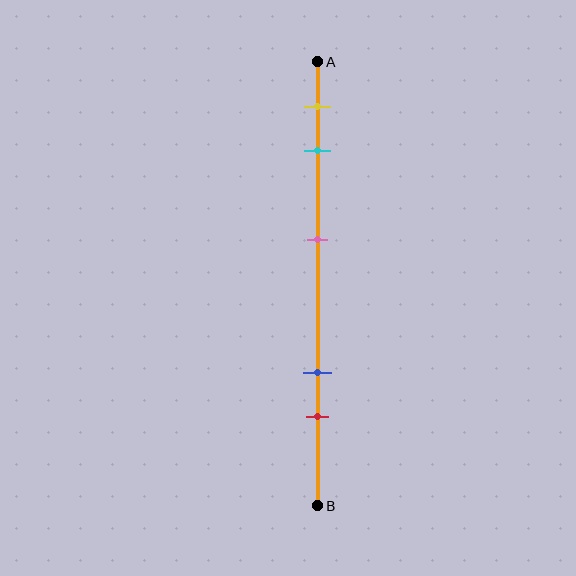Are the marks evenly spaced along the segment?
No, the marks are not evenly spaced.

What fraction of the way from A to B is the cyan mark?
The cyan mark is approximately 20% (0.2) of the way from A to B.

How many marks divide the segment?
There are 5 marks dividing the segment.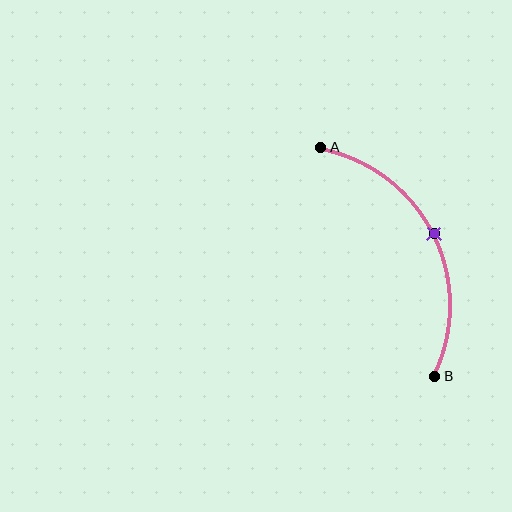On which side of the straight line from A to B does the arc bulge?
The arc bulges to the right of the straight line connecting A and B.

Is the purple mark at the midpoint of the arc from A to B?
Yes. The purple mark lies on the arc at equal arc-length from both A and B — it is the arc midpoint.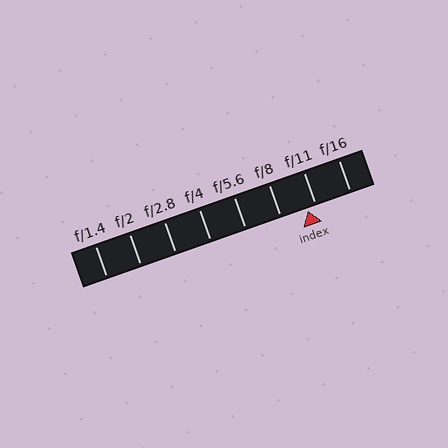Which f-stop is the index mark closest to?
The index mark is closest to f/11.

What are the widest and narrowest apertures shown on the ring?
The widest aperture shown is f/1.4 and the narrowest is f/16.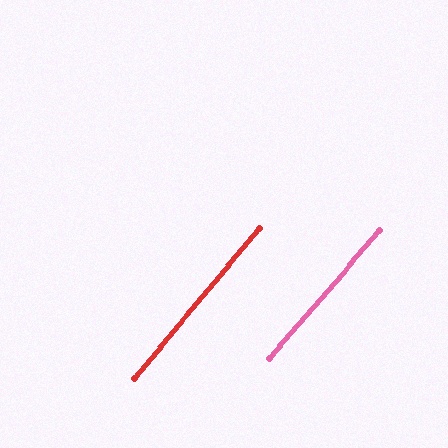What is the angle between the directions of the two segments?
Approximately 1 degree.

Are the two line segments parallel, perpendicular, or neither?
Parallel — their directions differ by only 1.2°.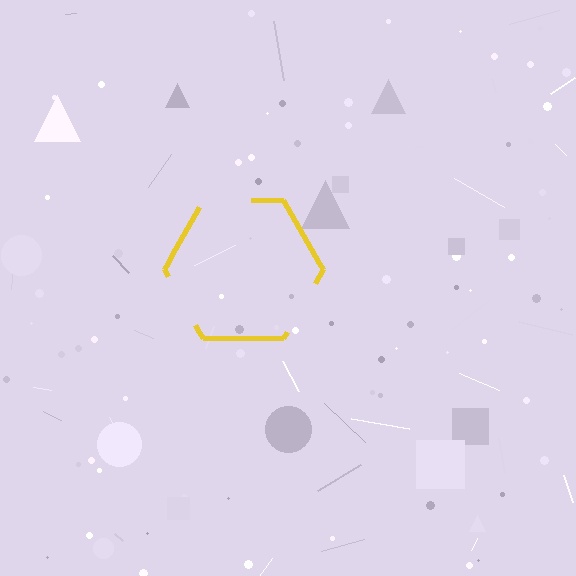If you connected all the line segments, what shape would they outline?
They would outline a hexagon.